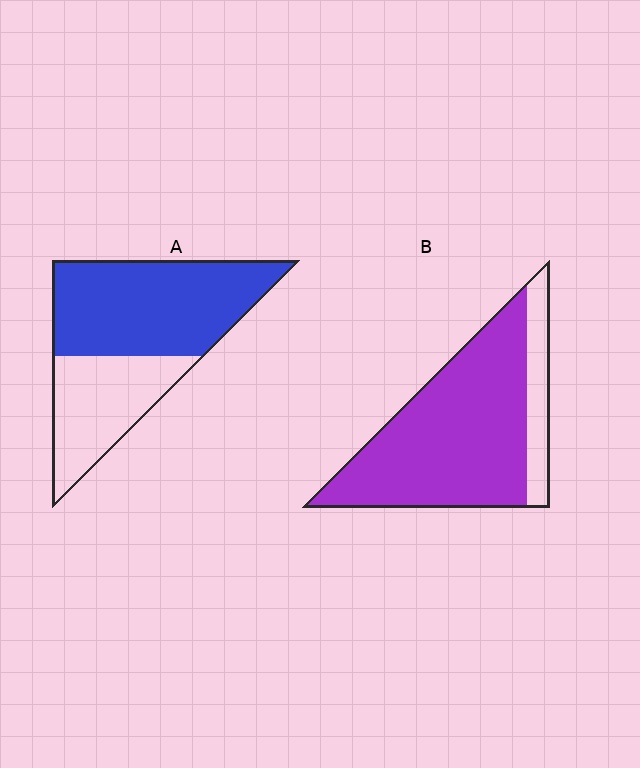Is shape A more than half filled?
Yes.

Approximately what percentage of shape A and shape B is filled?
A is approximately 60% and B is approximately 80%.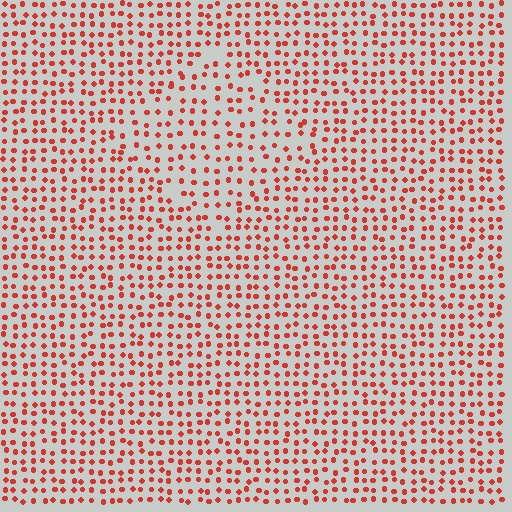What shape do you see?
I see a diamond.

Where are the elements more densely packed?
The elements are more densely packed outside the diamond boundary.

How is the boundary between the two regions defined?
The boundary is defined by a change in element density (approximately 1.5x ratio). All elements are the same color, size, and shape.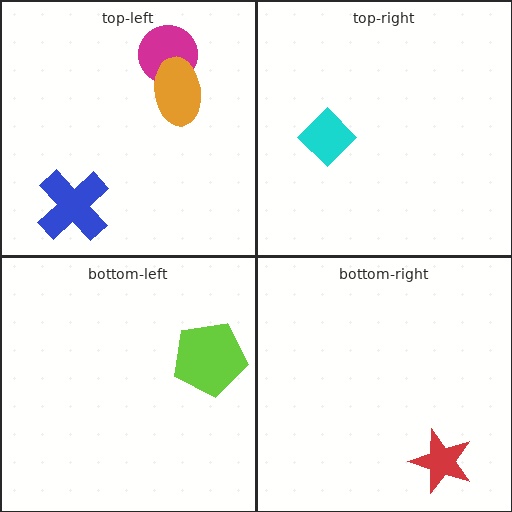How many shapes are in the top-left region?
3.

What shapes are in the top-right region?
The cyan diamond.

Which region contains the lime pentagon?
The bottom-left region.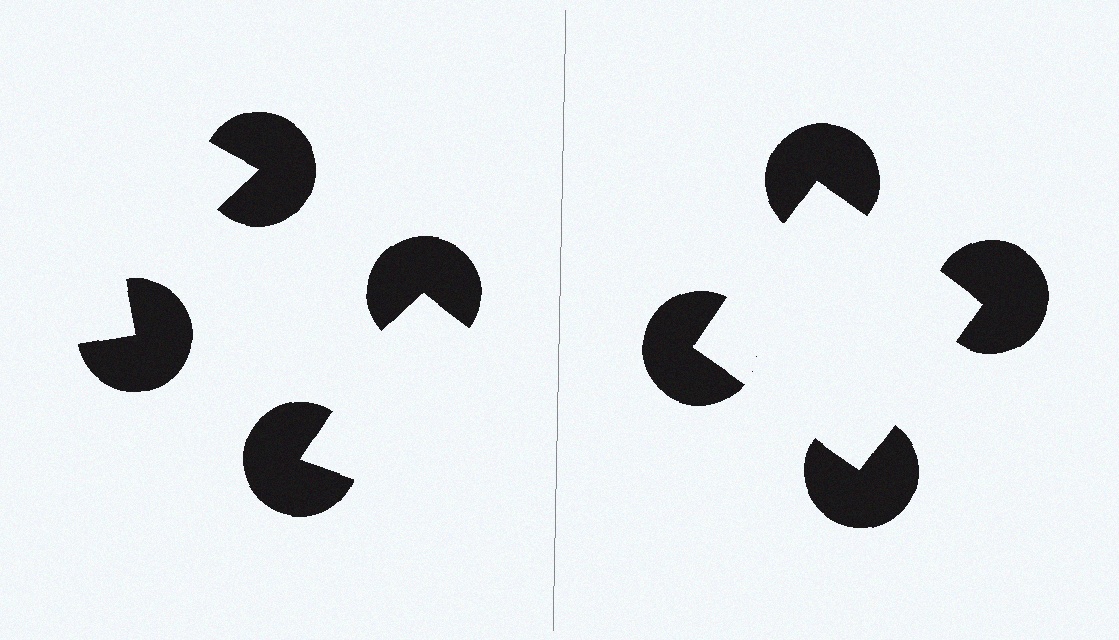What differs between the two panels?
The pac-man discs are positioned identically on both sides; only the wedge orientations differ. On the right they align to a square; on the left they are misaligned.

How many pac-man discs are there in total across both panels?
8 — 4 on each side.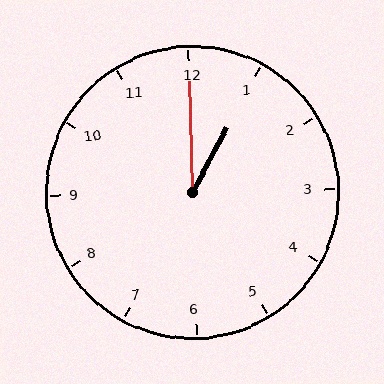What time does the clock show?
1:00.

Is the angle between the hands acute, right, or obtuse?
It is acute.